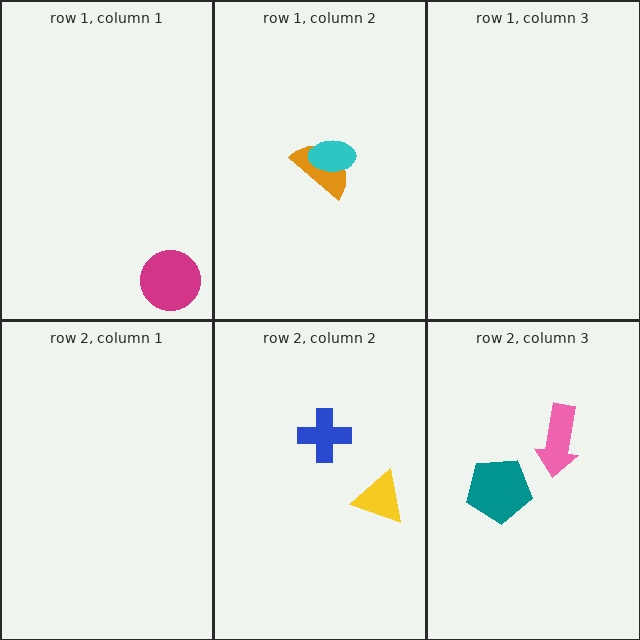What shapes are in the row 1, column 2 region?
The orange semicircle, the cyan ellipse.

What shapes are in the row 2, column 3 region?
The pink arrow, the teal pentagon.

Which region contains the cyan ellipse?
The row 1, column 2 region.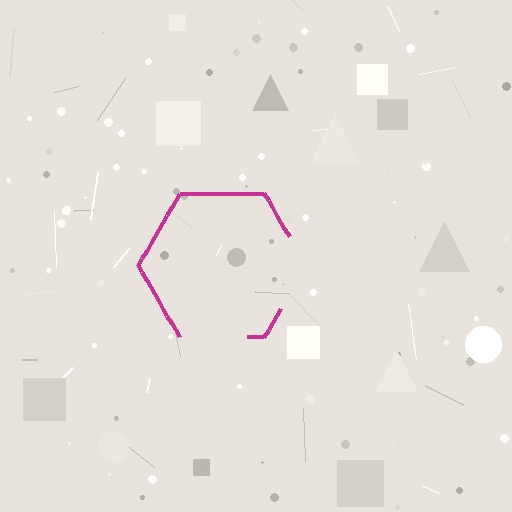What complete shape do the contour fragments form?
The contour fragments form a hexagon.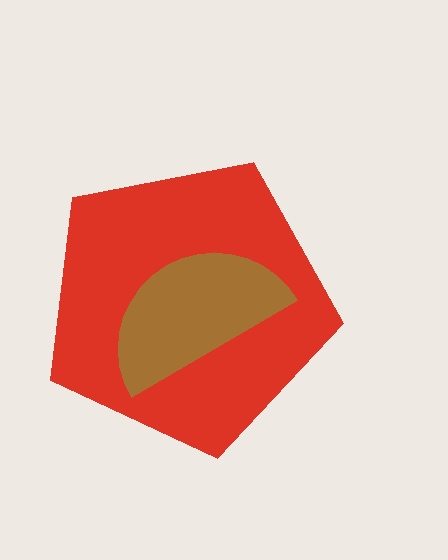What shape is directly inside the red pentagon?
The brown semicircle.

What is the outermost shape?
The red pentagon.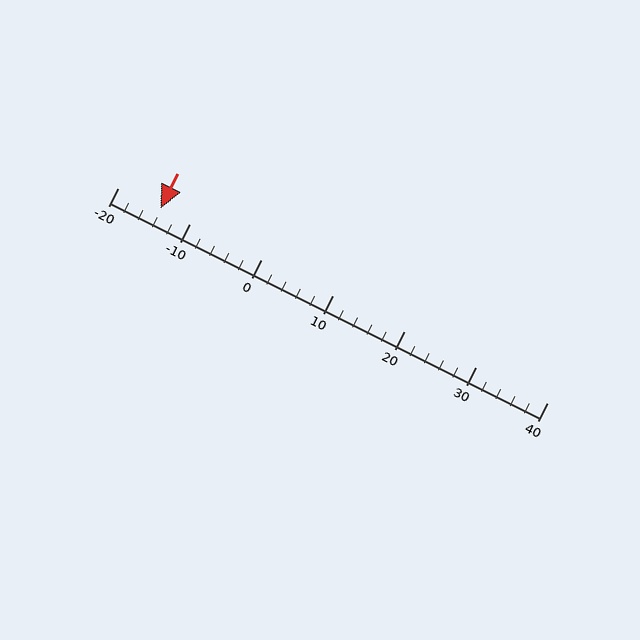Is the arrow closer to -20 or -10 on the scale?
The arrow is closer to -10.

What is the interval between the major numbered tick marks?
The major tick marks are spaced 10 units apart.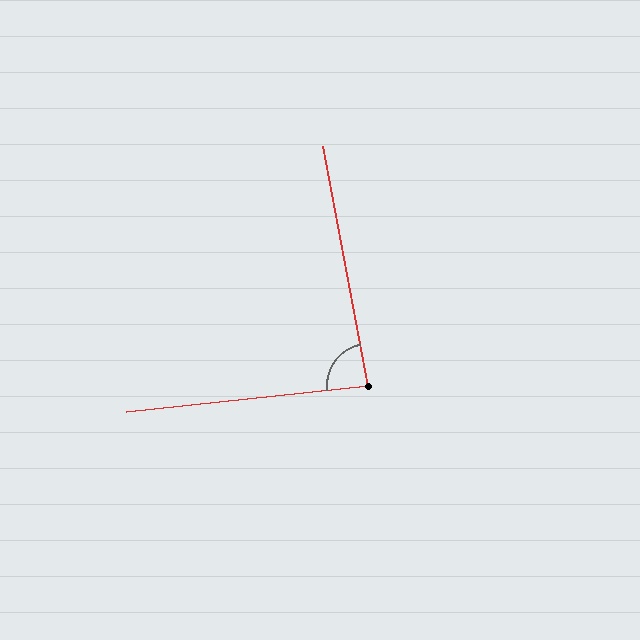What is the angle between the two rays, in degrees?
Approximately 86 degrees.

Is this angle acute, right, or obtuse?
It is approximately a right angle.